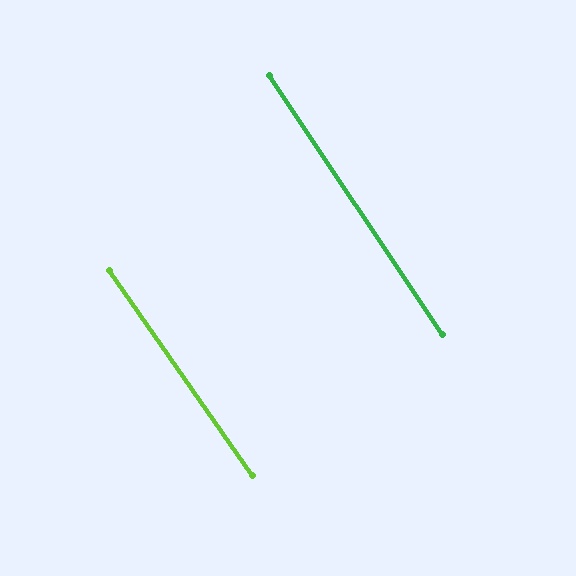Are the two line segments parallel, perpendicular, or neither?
Parallel — their directions differ by only 1.3°.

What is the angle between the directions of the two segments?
Approximately 1 degree.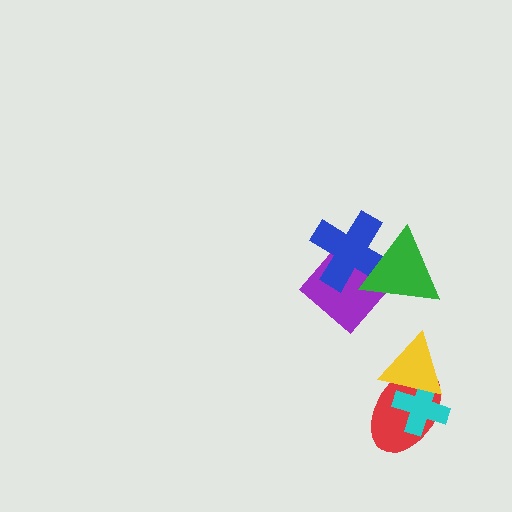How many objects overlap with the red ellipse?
2 objects overlap with the red ellipse.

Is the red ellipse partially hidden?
Yes, it is partially covered by another shape.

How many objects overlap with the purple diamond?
2 objects overlap with the purple diamond.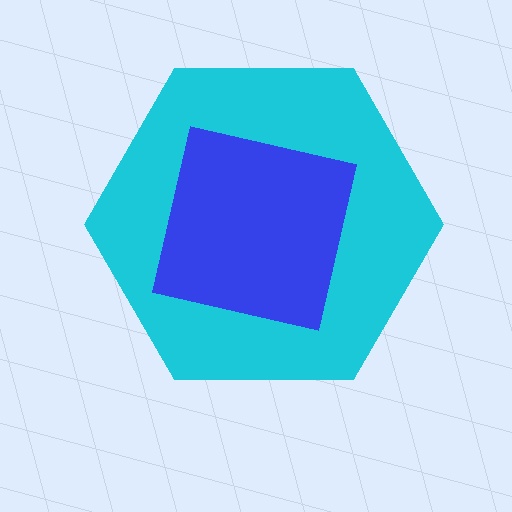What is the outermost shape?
The cyan hexagon.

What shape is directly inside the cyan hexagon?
The blue square.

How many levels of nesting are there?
2.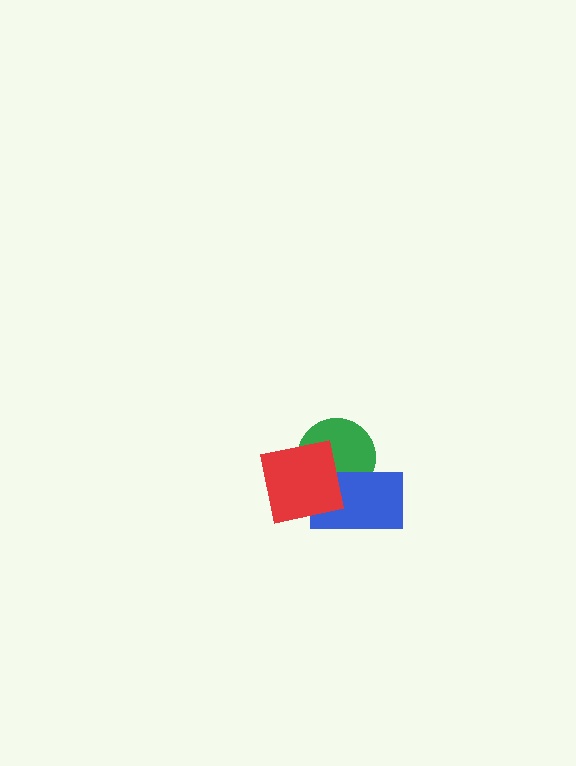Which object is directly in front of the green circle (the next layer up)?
The blue rectangle is directly in front of the green circle.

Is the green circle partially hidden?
Yes, it is partially covered by another shape.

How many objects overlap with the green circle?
2 objects overlap with the green circle.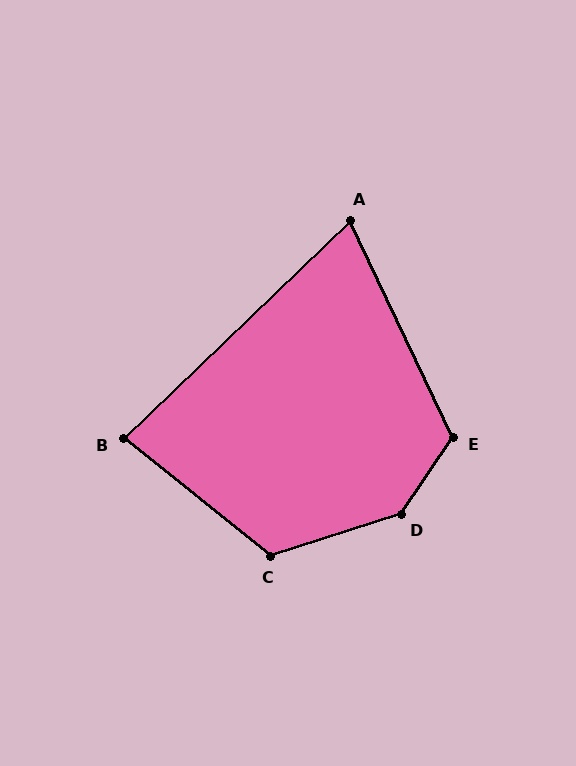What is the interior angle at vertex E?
Approximately 121 degrees (obtuse).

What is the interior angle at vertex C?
Approximately 124 degrees (obtuse).